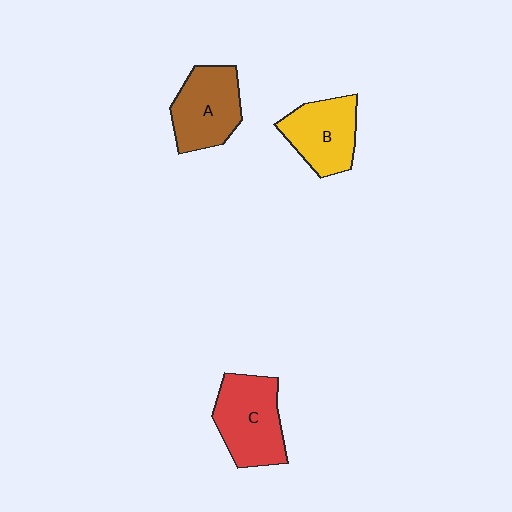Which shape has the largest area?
Shape C (red).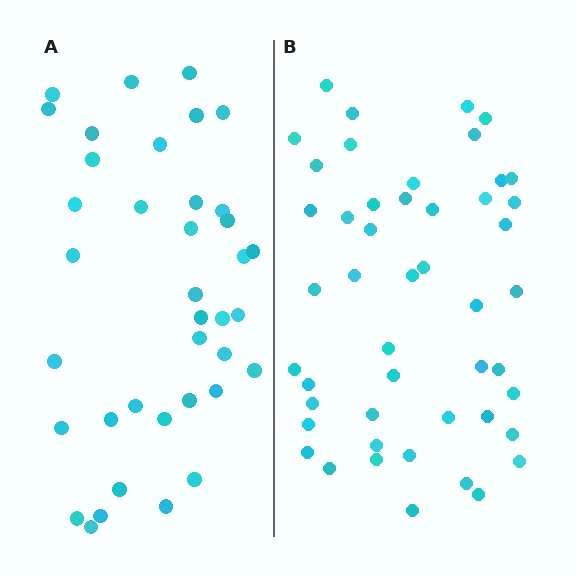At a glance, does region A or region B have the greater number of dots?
Region B (the right region) has more dots.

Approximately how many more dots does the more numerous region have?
Region B has roughly 10 or so more dots than region A.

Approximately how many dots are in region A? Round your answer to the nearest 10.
About 40 dots. (The exact count is 38, which rounds to 40.)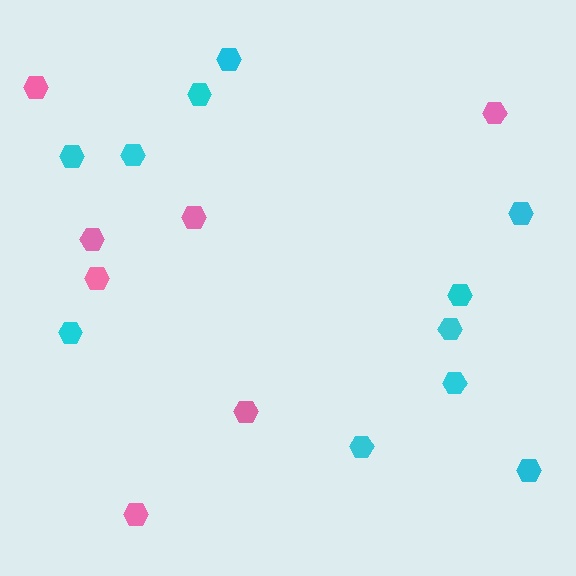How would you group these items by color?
There are 2 groups: one group of pink hexagons (7) and one group of cyan hexagons (11).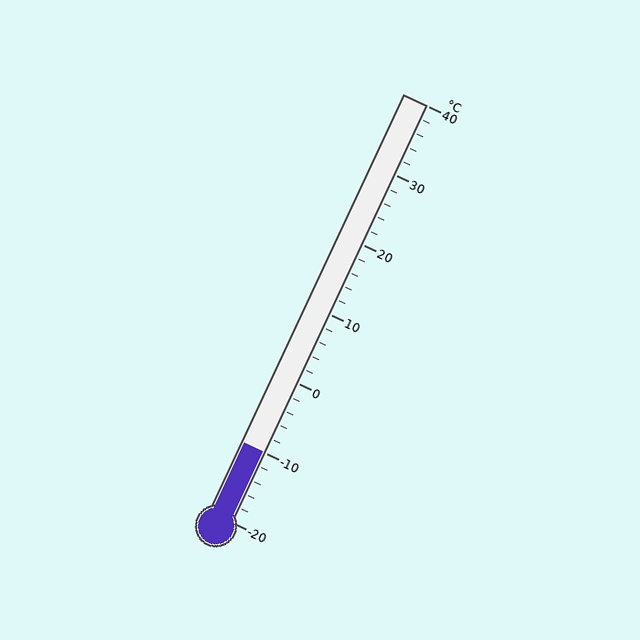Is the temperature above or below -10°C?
The temperature is at -10°C.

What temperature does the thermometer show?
The thermometer shows approximately -10°C.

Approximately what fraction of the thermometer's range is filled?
The thermometer is filled to approximately 15% of its range.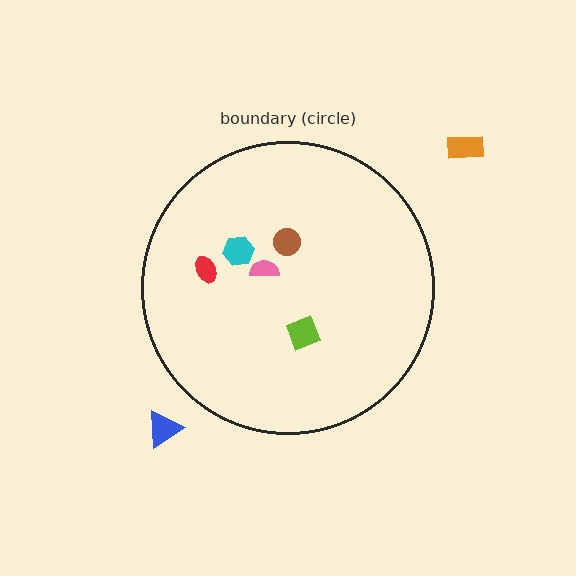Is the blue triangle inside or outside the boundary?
Outside.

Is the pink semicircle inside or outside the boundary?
Inside.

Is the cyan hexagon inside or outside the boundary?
Inside.